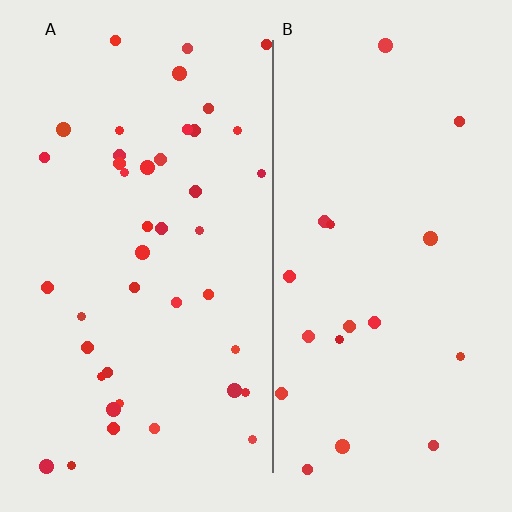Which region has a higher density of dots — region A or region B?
A (the left).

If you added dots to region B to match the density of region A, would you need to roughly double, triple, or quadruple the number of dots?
Approximately double.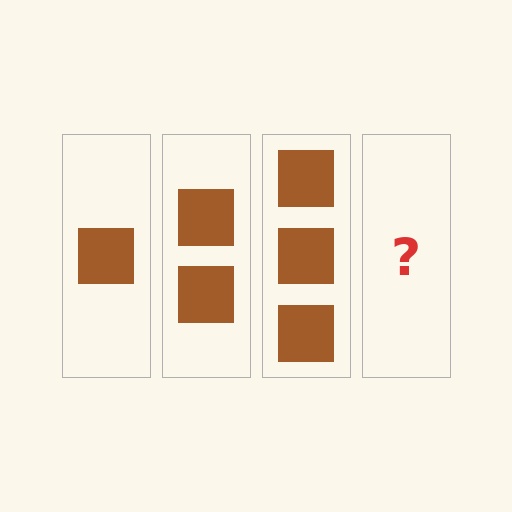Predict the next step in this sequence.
The next step is 4 squares.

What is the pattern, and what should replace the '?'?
The pattern is that each step adds one more square. The '?' should be 4 squares.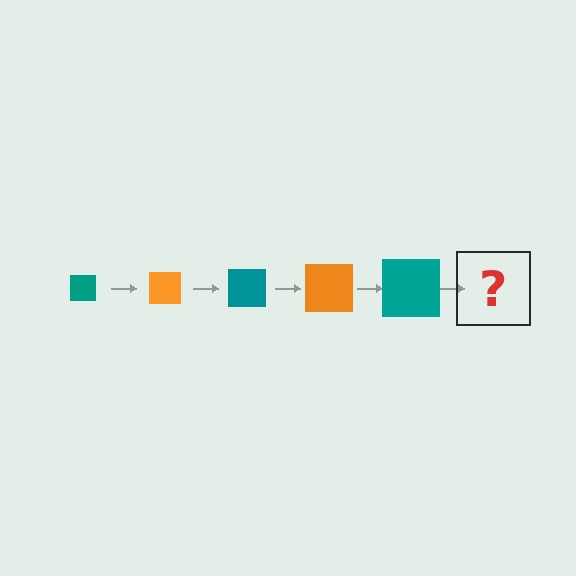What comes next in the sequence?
The next element should be an orange square, larger than the previous one.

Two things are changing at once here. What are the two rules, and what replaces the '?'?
The two rules are that the square grows larger each step and the color cycles through teal and orange. The '?' should be an orange square, larger than the previous one.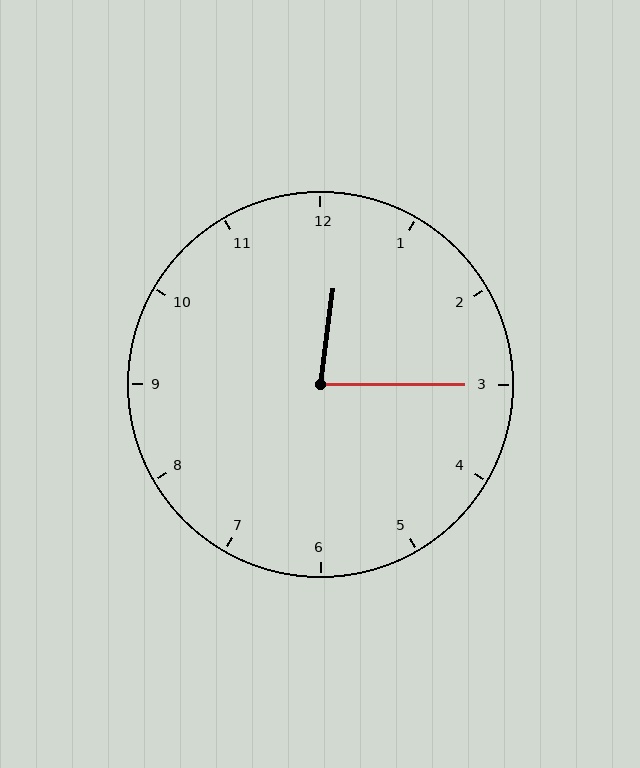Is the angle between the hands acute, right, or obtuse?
It is acute.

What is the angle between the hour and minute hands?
Approximately 82 degrees.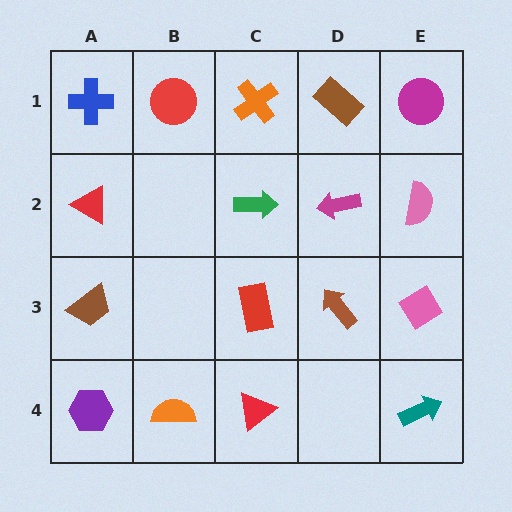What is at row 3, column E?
A pink diamond.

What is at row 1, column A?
A blue cross.